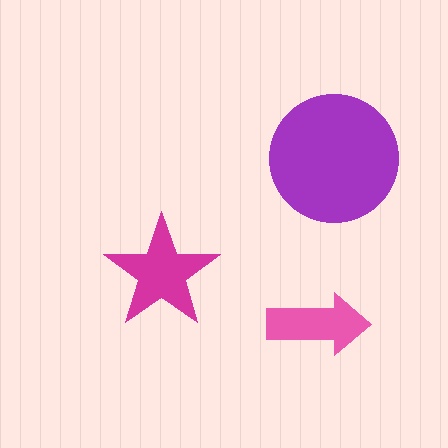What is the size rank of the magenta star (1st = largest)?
2nd.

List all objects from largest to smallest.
The purple circle, the magenta star, the pink arrow.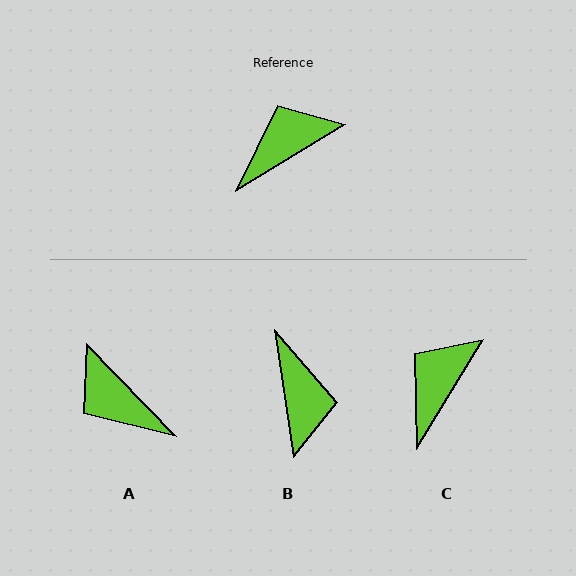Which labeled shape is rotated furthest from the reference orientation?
B, about 113 degrees away.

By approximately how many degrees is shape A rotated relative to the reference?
Approximately 103 degrees counter-clockwise.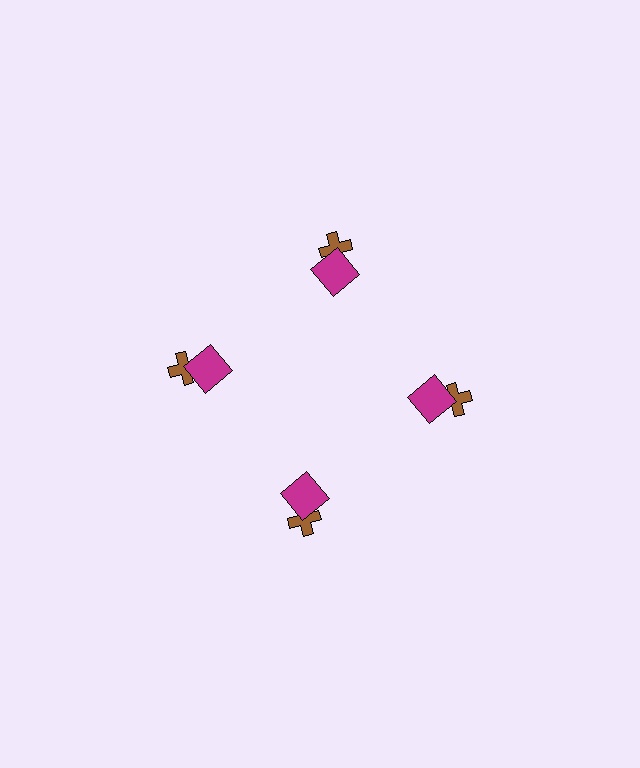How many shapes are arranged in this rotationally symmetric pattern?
There are 8 shapes, arranged in 4 groups of 2.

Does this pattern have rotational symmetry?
Yes, this pattern has 4-fold rotational symmetry. It looks the same after rotating 90 degrees around the center.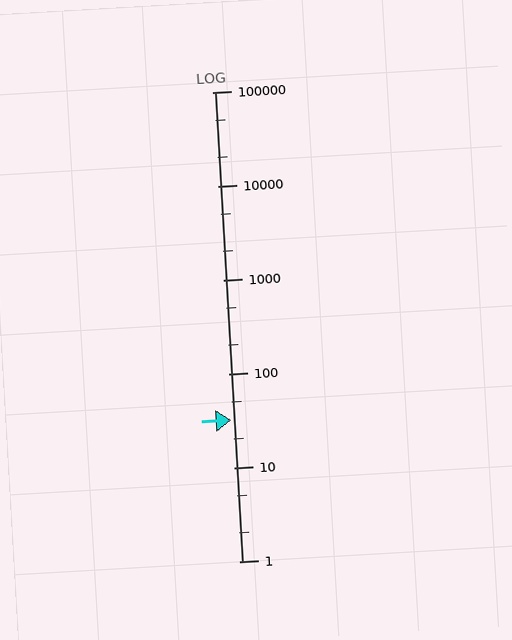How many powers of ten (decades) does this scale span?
The scale spans 5 decades, from 1 to 100000.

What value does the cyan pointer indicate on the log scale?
The pointer indicates approximately 32.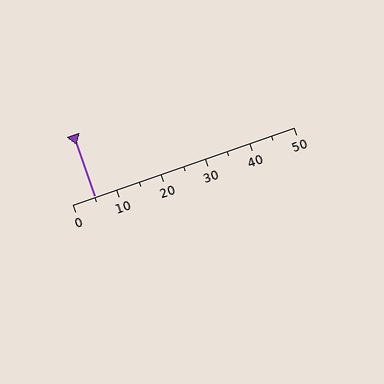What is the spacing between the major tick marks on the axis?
The major ticks are spaced 10 apart.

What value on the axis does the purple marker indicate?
The marker indicates approximately 5.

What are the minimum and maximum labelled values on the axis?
The axis runs from 0 to 50.